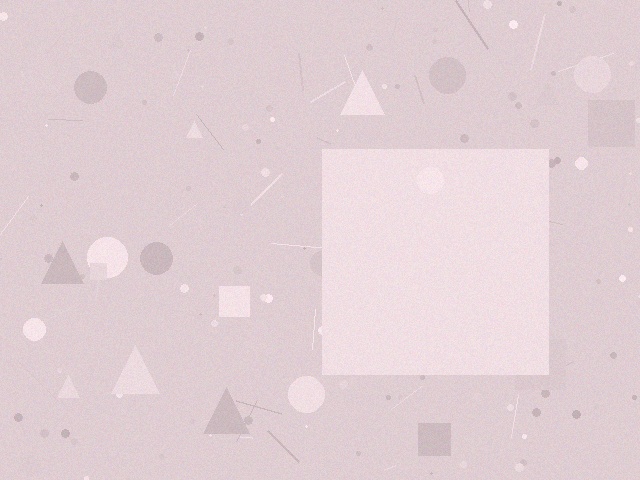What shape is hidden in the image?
A square is hidden in the image.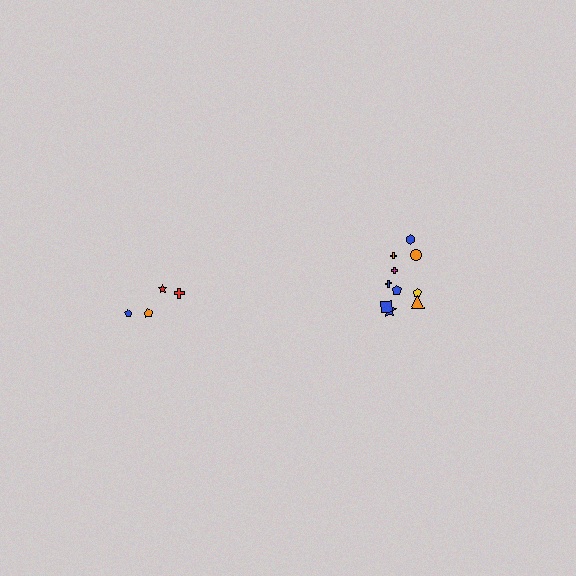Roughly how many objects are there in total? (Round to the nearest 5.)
Roughly 15 objects in total.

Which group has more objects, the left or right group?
The right group.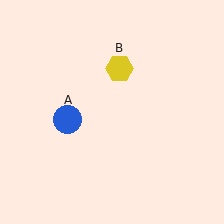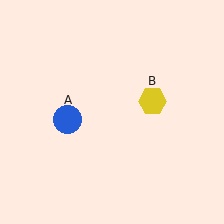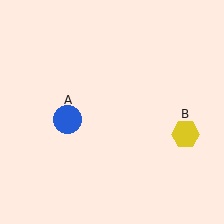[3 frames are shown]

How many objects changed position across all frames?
1 object changed position: yellow hexagon (object B).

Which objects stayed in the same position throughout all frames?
Blue circle (object A) remained stationary.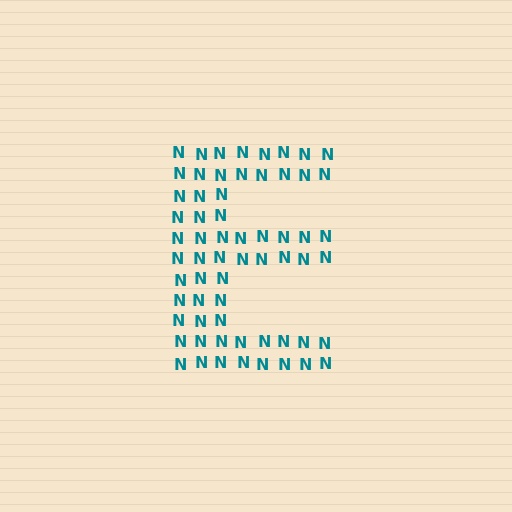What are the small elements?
The small elements are letter N's.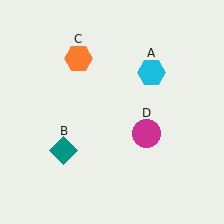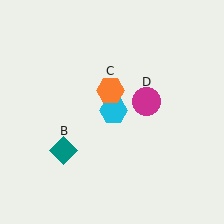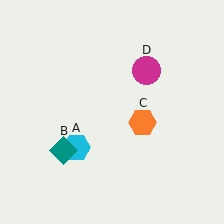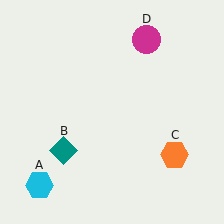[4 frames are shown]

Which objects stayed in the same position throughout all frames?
Teal diamond (object B) remained stationary.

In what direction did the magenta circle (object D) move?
The magenta circle (object D) moved up.